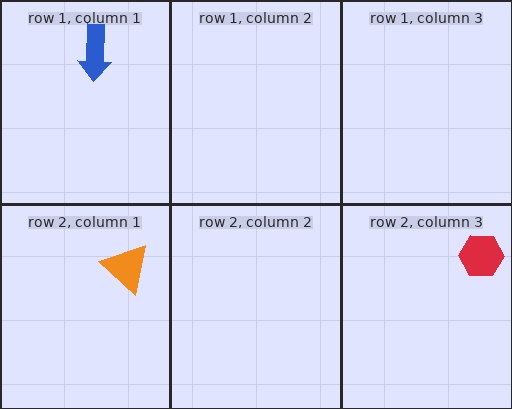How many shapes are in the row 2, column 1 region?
1.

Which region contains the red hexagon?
The row 2, column 3 region.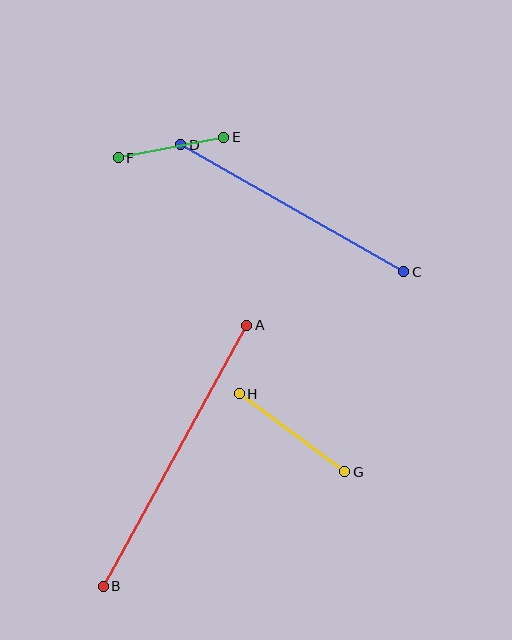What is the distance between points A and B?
The distance is approximately 298 pixels.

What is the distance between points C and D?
The distance is approximately 257 pixels.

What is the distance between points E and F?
The distance is approximately 108 pixels.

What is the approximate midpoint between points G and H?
The midpoint is at approximately (292, 433) pixels.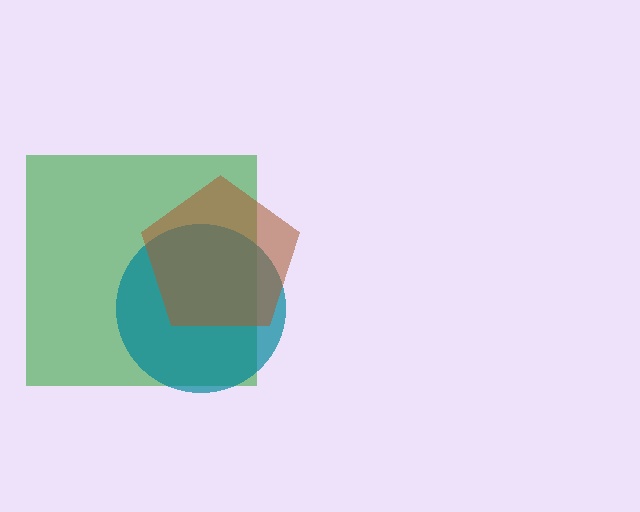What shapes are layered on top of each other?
The layered shapes are: a green square, a teal circle, a brown pentagon.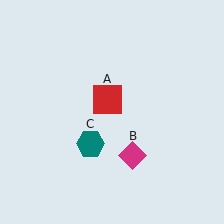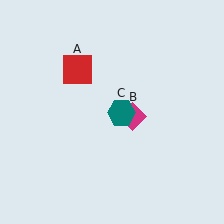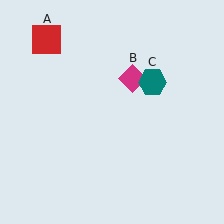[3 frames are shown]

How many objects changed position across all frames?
3 objects changed position: red square (object A), magenta diamond (object B), teal hexagon (object C).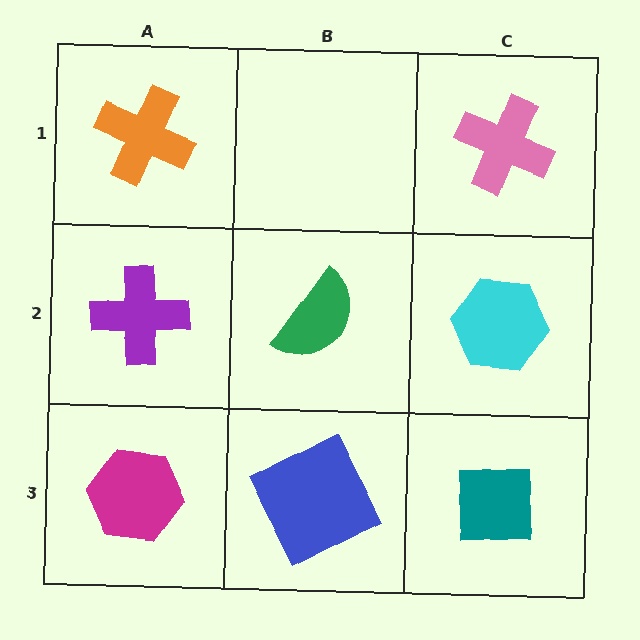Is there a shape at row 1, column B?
No, that cell is empty.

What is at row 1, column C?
A pink cross.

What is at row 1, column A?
An orange cross.